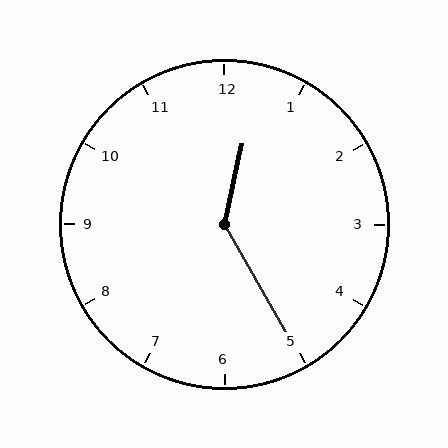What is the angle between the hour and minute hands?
Approximately 138 degrees.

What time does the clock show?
12:25.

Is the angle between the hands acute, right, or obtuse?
It is obtuse.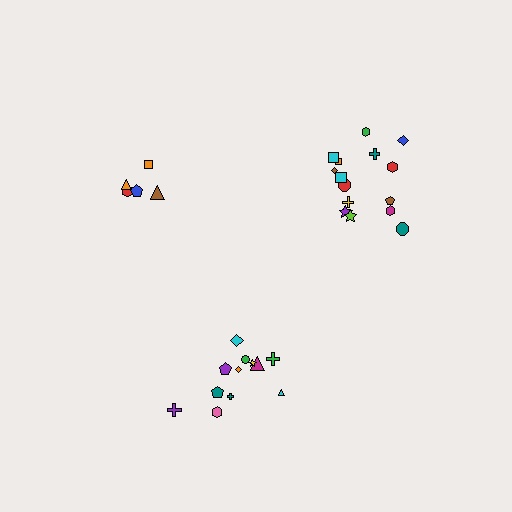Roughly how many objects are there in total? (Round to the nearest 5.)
Roughly 30 objects in total.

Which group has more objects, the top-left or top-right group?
The top-right group.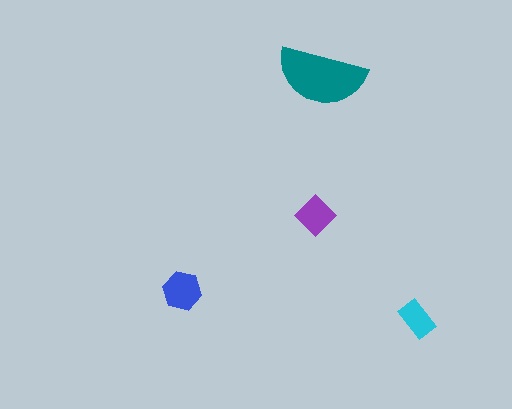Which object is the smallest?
The cyan rectangle.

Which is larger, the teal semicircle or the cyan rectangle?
The teal semicircle.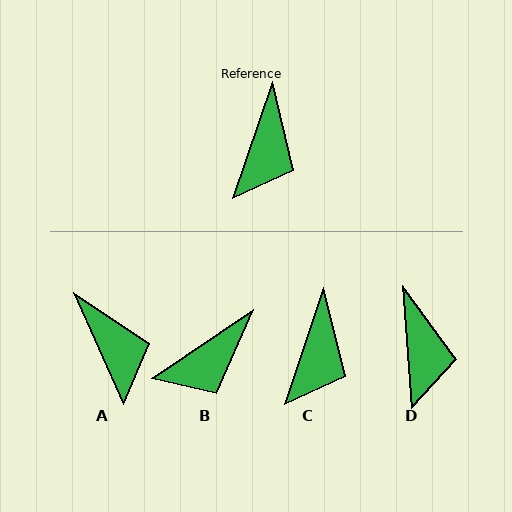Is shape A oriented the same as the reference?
No, it is off by about 43 degrees.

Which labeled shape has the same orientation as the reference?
C.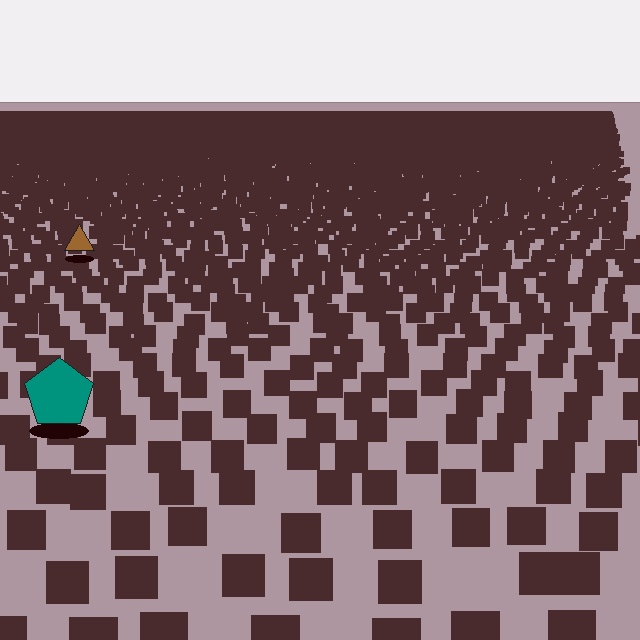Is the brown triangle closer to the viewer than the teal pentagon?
No. The teal pentagon is closer — you can tell from the texture gradient: the ground texture is coarser near it.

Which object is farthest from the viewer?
The brown triangle is farthest from the viewer. It appears smaller and the ground texture around it is denser.